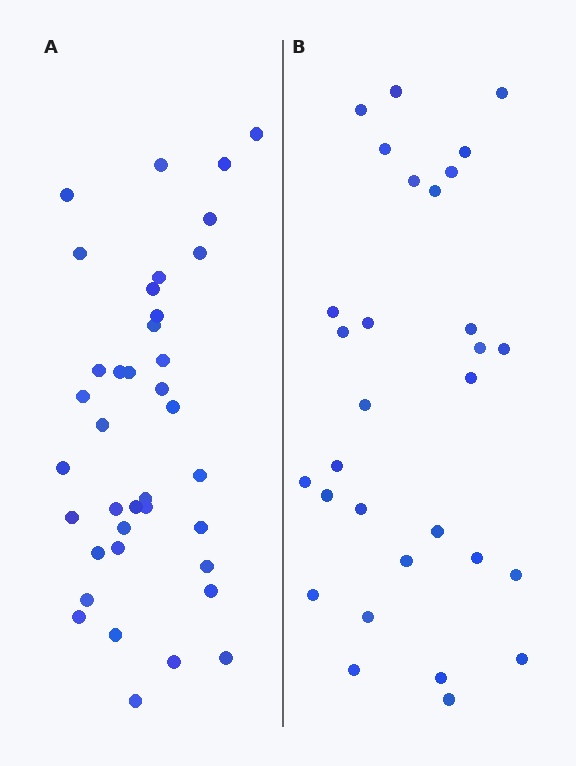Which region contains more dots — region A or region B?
Region A (the left region) has more dots.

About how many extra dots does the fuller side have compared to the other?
Region A has roughly 8 or so more dots than region B.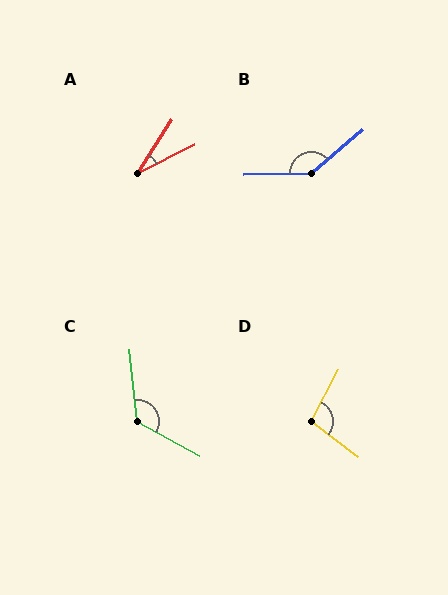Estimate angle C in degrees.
Approximately 125 degrees.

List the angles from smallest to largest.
A (31°), D (100°), C (125°), B (140°).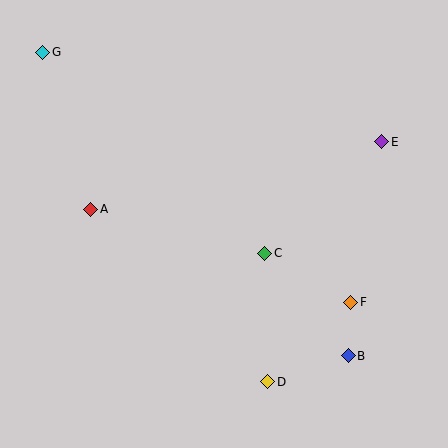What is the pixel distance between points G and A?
The distance between G and A is 164 pixels.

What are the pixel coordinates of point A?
Point A is at (91, 209).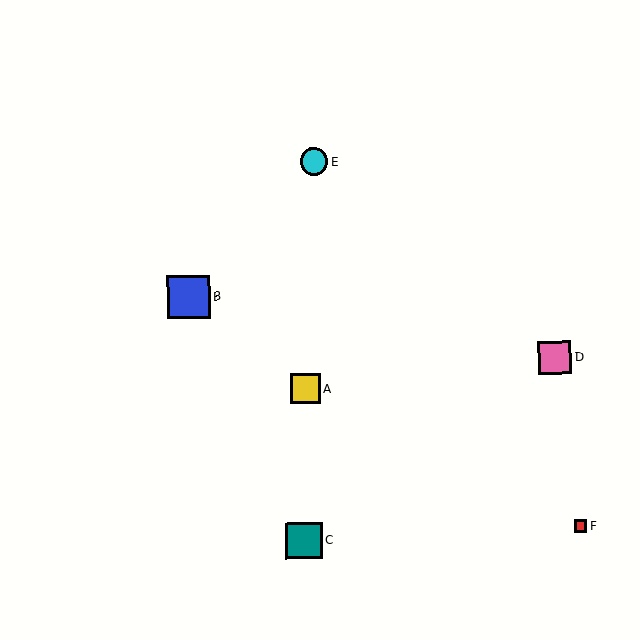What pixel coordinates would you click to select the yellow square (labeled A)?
Click at (306, 389) to select the yellow square A.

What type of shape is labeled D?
Shape D is a pink square.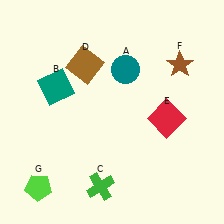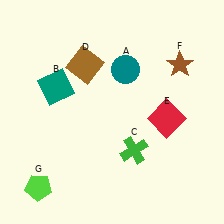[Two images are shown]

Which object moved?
The green cross (C) moved up.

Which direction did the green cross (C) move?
The green cross (C) moved up.